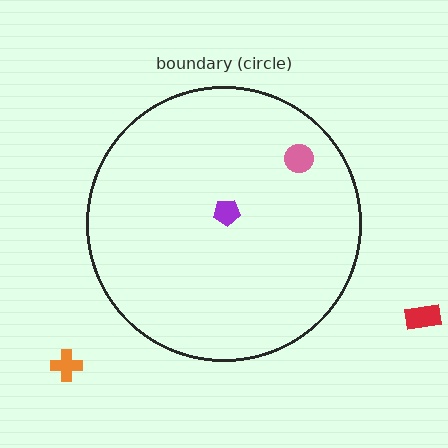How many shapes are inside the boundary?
2 inside, 2 outside.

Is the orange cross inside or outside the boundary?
Outside.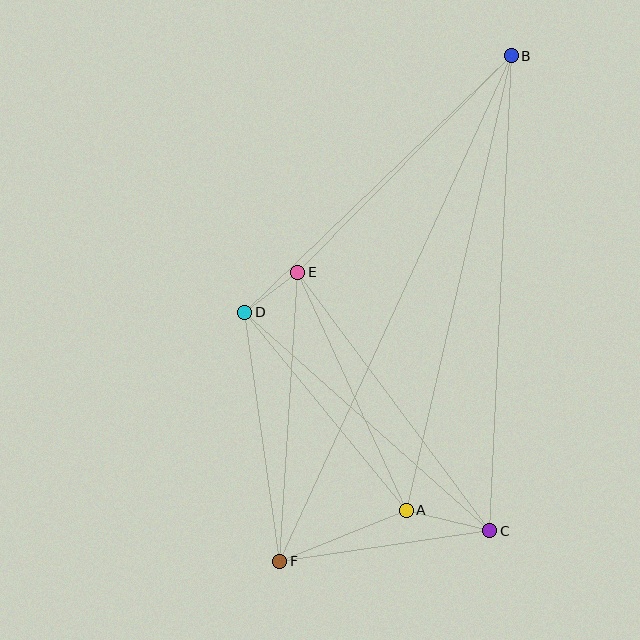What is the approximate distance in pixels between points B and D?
The distance between B and D is approximately 370 pixels.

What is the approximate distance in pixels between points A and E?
The distance between A and E is approximately 262 pixels.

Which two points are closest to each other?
Points D and E are closest to each other.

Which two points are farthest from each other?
Points B and F are farthest from each other.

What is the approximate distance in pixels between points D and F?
The distance between D and F is approximately 251 pixels.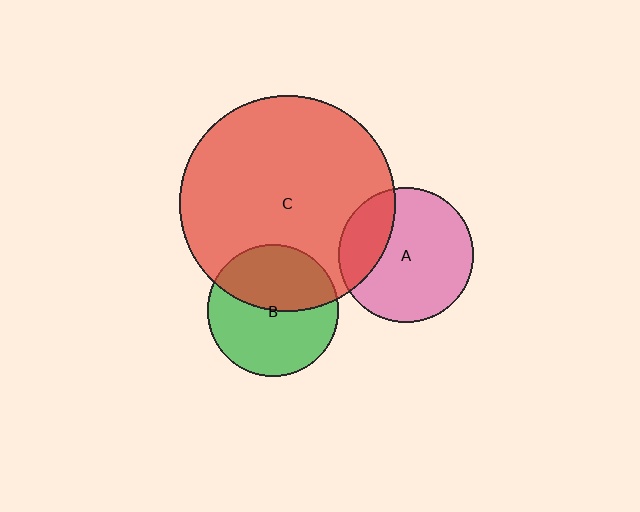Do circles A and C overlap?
Yes.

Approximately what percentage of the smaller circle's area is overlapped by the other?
Approximately 25%.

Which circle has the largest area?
Circle C (red).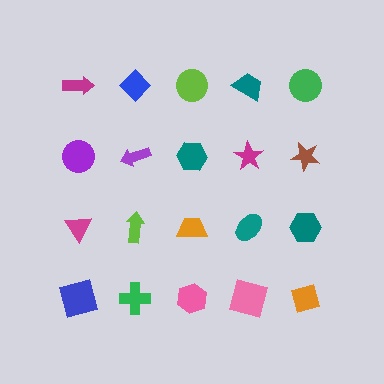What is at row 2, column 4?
A magenta star.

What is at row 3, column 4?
A teal ellipse.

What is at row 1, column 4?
A teal trapezoid.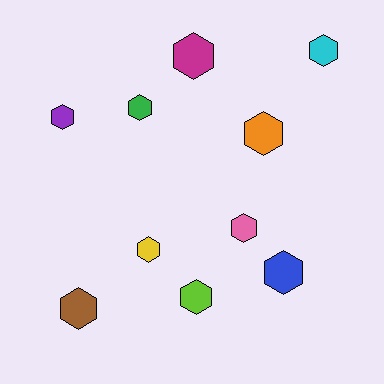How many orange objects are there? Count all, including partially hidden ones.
There is 1 orange object.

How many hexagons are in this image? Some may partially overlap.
There are 10 hexagons.